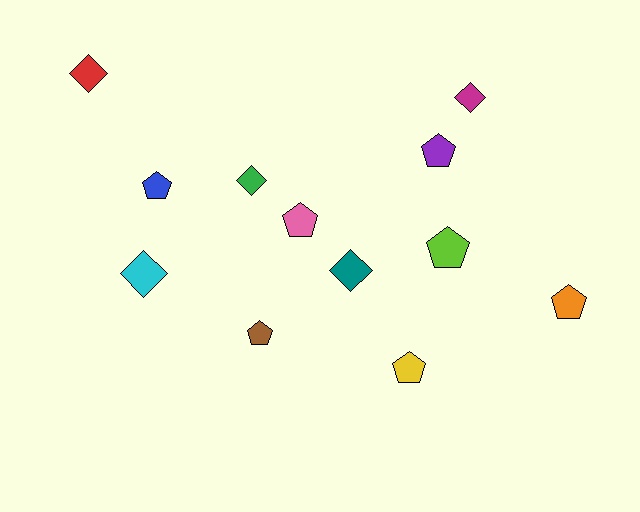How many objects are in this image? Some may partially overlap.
There are 12 objects.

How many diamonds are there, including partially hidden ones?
There are 5 diamonds.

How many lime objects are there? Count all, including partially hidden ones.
There is 1 lime object.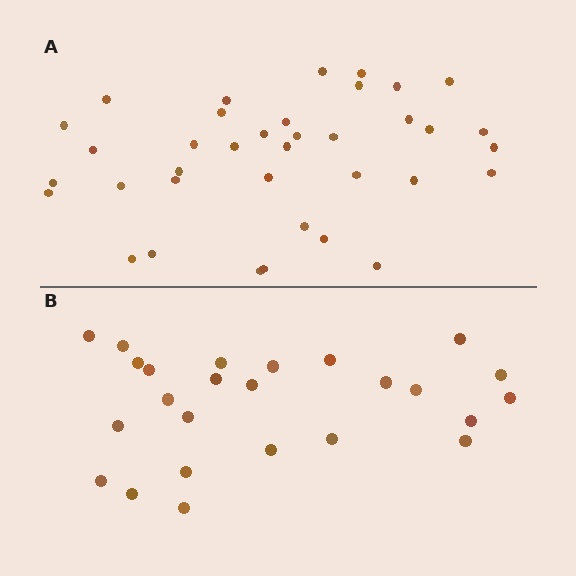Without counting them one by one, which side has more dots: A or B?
Region A (the top region) has more dots.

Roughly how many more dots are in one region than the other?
Region A has roughly 12 or so more dots than region B.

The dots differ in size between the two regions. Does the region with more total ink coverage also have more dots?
No. Region B has more total ink coverage because its dots are larger, but region A actually contains more individual dots. Total area can be misleading — the number of items is what matters here.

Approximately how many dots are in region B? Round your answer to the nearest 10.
About 20 dots. (The exact count is 25, which rounds to 20.)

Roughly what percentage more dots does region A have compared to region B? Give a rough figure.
About 50% more.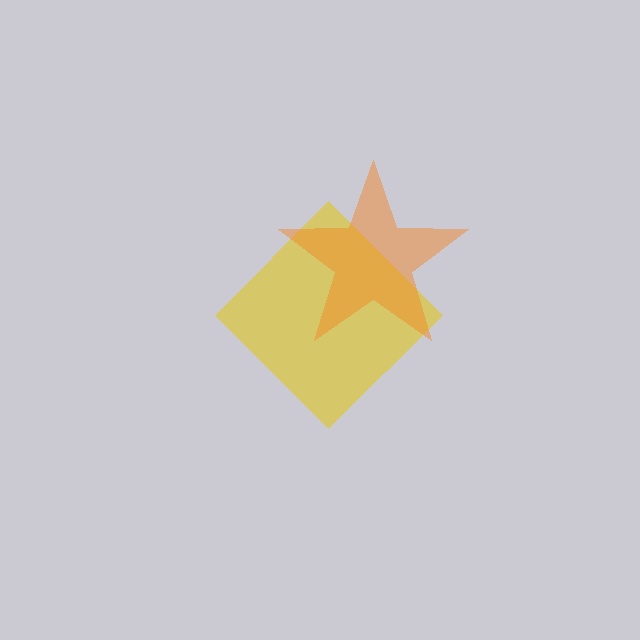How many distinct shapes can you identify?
There are 2 distinct shapes: a yellow diamond, an orange star.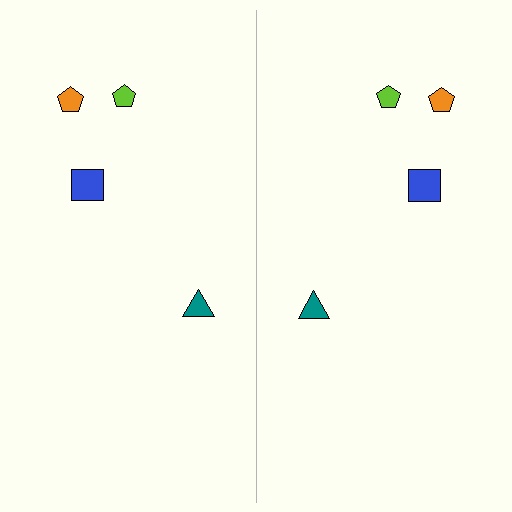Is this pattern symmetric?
Yes, this pattern has bilateral (reflection) symmetry.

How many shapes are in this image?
There are 8 shapes in this image.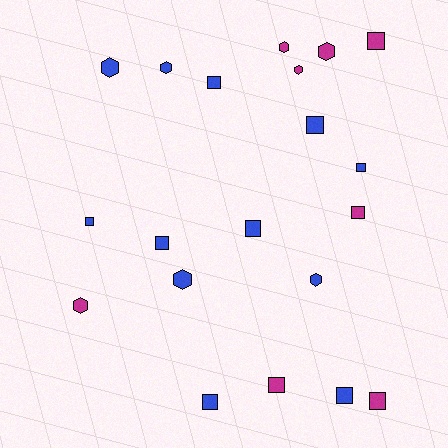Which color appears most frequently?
Blue, with 12 objects.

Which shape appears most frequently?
Square, with 12 objects.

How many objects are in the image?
There are 20 objects.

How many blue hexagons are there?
There are 4 blue hexagons.